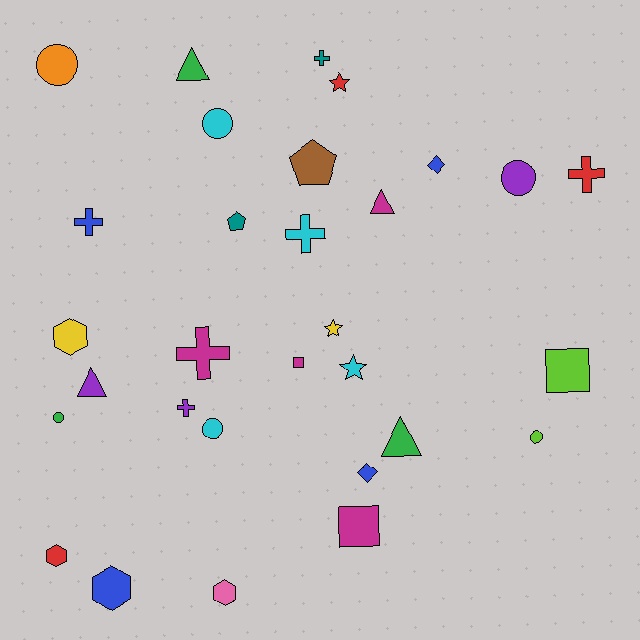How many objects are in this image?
There are 30 objects.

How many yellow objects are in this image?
There are 2 yellow objects.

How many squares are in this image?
There are 3 squares.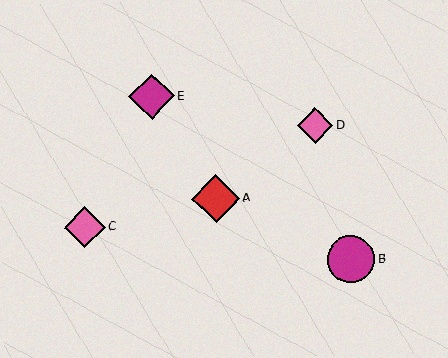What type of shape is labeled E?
Shape E is a magenta diamond.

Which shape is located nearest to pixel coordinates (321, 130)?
The pink diamond (labeled D) at (315, 126) is nearest to that location.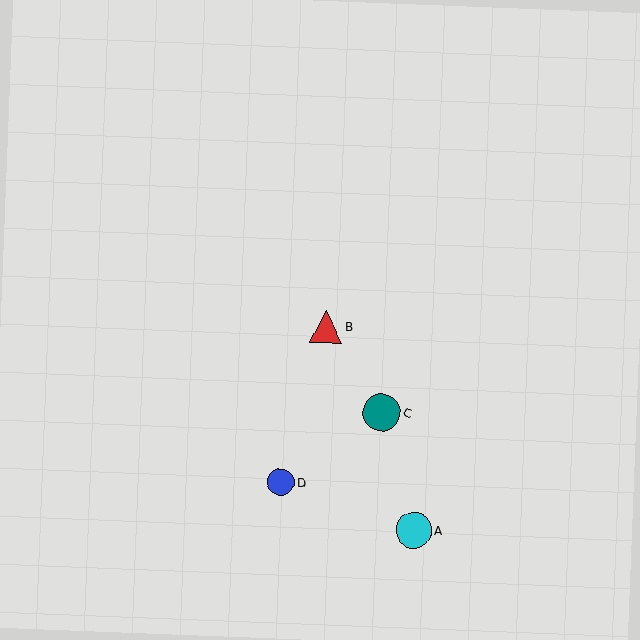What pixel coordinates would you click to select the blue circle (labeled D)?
Click at (281, 482) to select the blue circle D.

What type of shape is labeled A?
Shape A is a cyan circle.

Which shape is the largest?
The teal circle (labeled C) is the largest.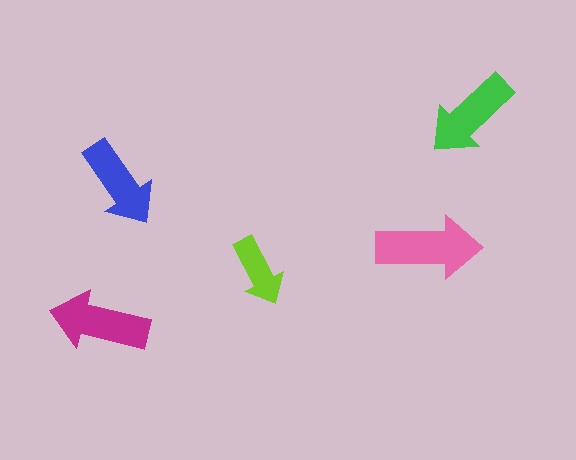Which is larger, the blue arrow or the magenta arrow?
The magenta one.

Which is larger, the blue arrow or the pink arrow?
The pink one.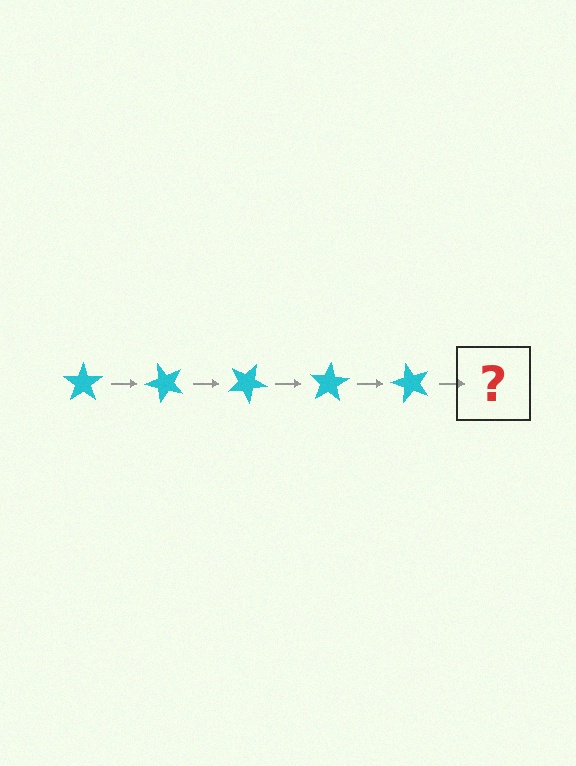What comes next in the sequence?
The next element should be a cyan star rotated 250 degrees.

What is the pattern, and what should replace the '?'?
The pattern is that the star rotates 50 degrees each step. The '?' should be a cyan star rotated 250 degrees.